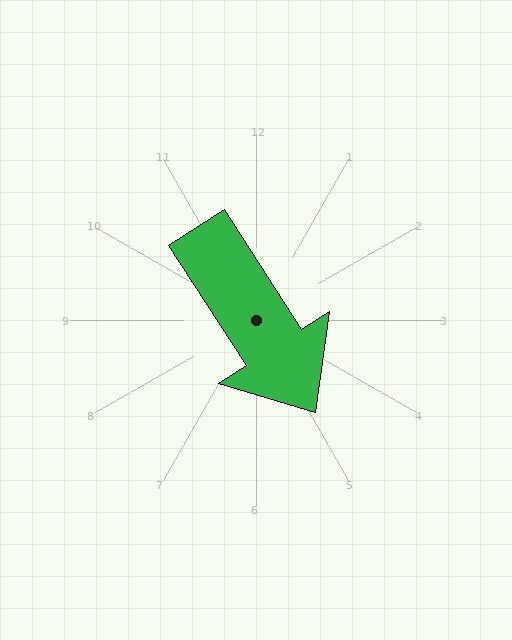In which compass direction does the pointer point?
Southeast.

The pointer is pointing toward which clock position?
Roughly 5 o'clock.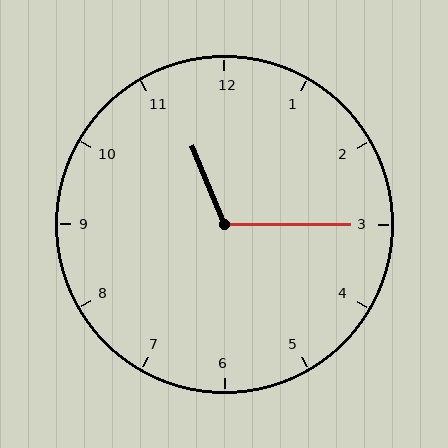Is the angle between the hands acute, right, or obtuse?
It is obtuse.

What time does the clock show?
11:15.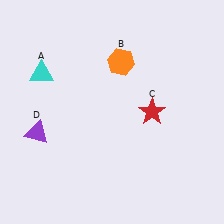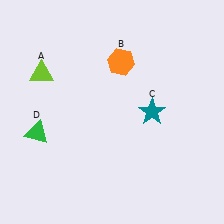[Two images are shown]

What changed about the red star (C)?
In Image 1, C is red. In Image 2, it changed to teal.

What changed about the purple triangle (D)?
In Image 1, D is purple. In Image 2, it changed to green.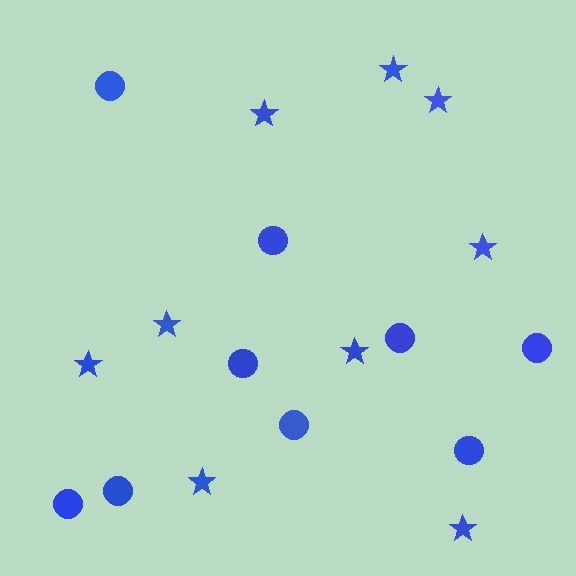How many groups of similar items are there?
There are 2 groups: one group of stars (9) and one group of circles (9).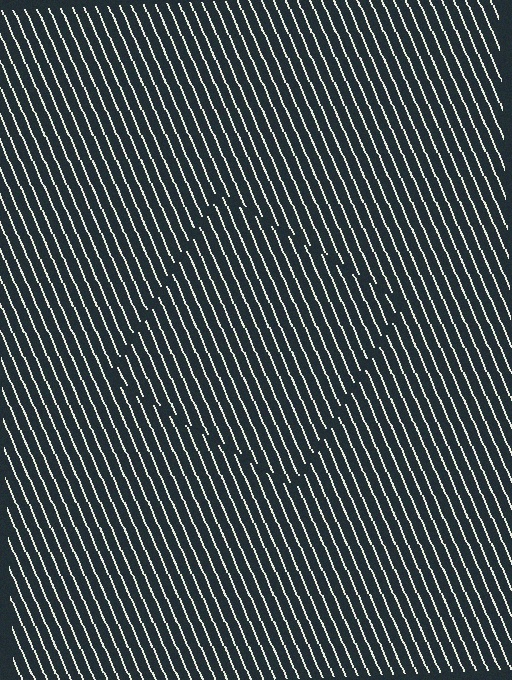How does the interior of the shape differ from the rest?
The interior of the shape contains the same grating, shifted by half a period — the contour is defined by the phase discontinuity where line-ends from the inner and outer gratings abut.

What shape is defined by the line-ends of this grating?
An illusory square. The interior of the shape contains the same grating, shifted by half a period — the contour is defined by the phase discontinuity where line-ends from the inner and outer gratings abut.